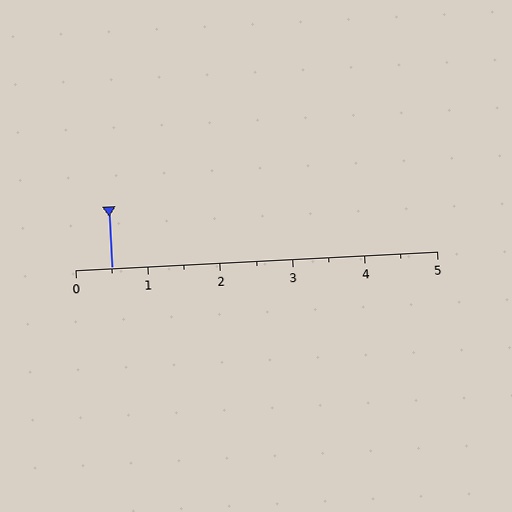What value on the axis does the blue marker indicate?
The marker indicates approximately 0.5.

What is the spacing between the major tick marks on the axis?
The major ticks are spaced 1 apart.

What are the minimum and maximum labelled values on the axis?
The axis runs from 0 to 5.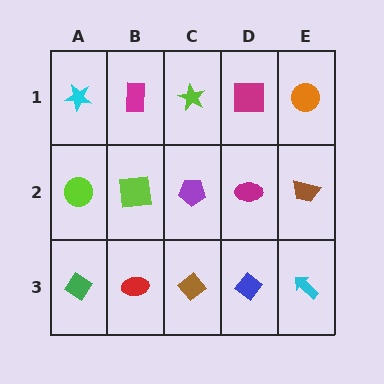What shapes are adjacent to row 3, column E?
A brown trapezoid (row 2, column E), a blue diamond (row 3, column D).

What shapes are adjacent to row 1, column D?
A magenta ellipse (row 2, column D), a lime star (row 1, column C), an orange circle (row 1, column E).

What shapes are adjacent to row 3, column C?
A purple pentagon (row 2, column C), a red ellipse (row 3, column B), a blue diamond (row 3, column D).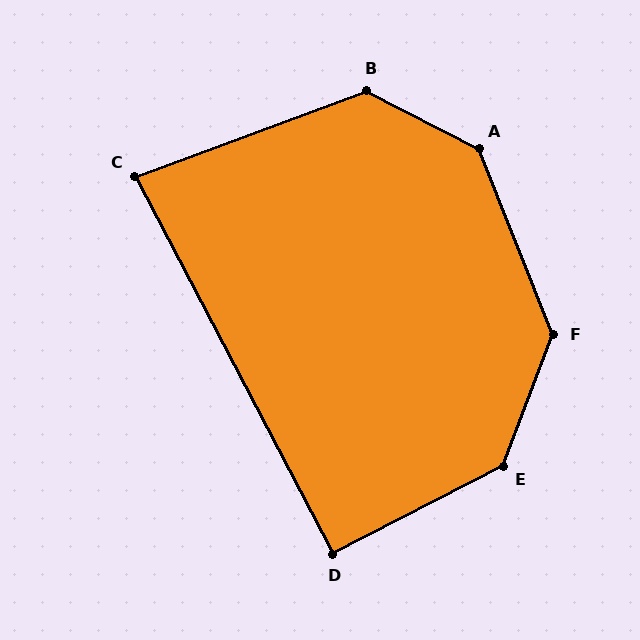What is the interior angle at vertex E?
Approximately 138 degrees (obtuse).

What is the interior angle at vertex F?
Approximately 137 degrees (obtuse).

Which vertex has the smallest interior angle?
C, at approximately 83 degrees.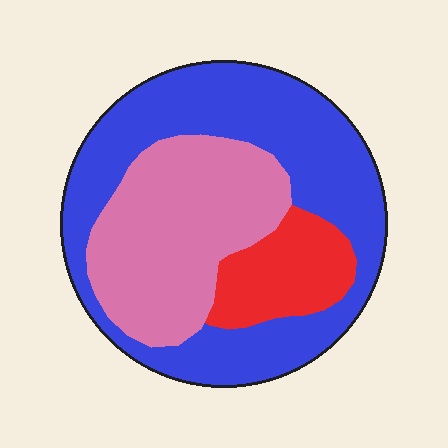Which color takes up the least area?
Red, at roughly 15%.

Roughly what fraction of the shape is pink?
Pink takes up about one third (1/3) of the shape.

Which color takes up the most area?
Blue, at roughly 50%.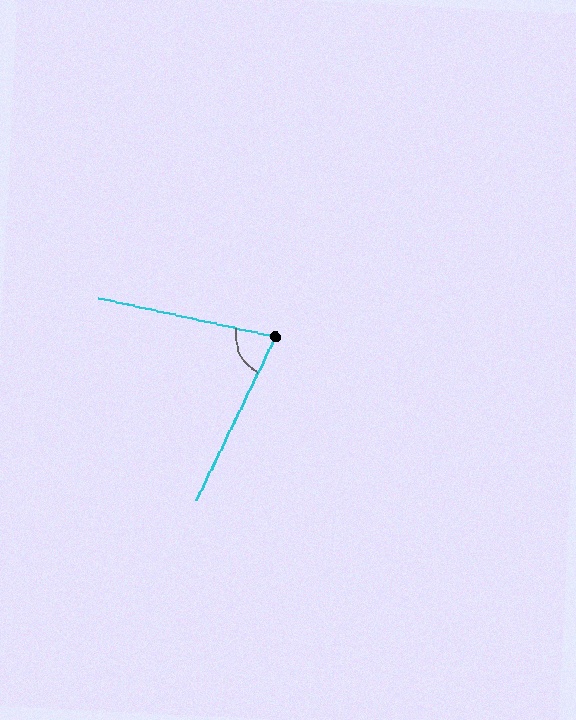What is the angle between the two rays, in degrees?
Approximately 77 degrees.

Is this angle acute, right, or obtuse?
It is acute.